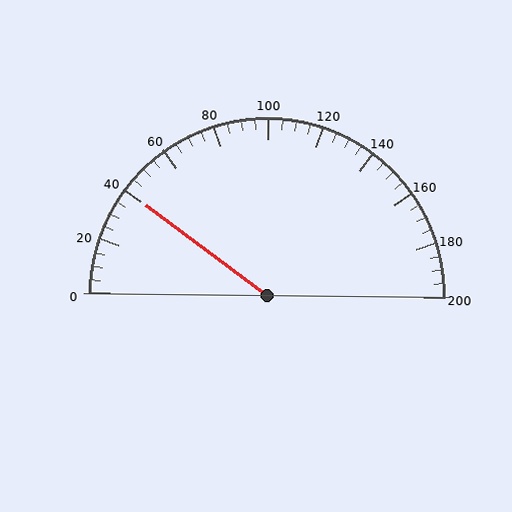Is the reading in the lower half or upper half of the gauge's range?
The reading is in the lower half of the range (0 to 200).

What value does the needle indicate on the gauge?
The needle indicates approximately 40.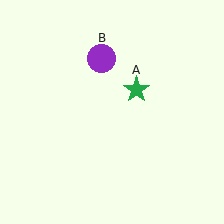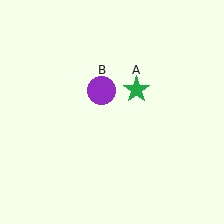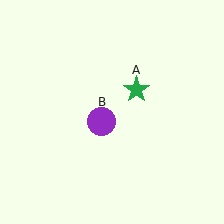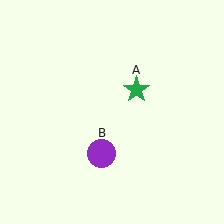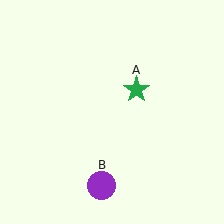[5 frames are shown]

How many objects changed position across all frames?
1 object changed position: purple circle (object B).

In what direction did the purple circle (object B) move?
The purple circle (object B) moved down.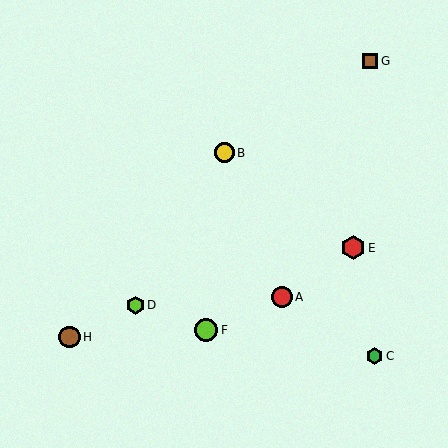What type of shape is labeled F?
Shape F is a lime circle.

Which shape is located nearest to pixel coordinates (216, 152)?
The yellow circle (labeled B) at (224, 153) is nearest to that location.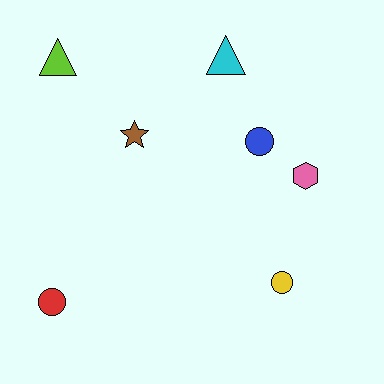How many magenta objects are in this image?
There are no magenta objects.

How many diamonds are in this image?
There are no diamonds.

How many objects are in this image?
There are 7 objects.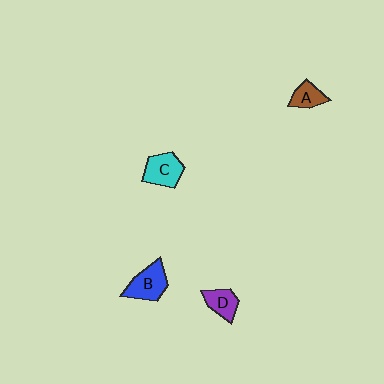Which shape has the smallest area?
Shape A (brown).